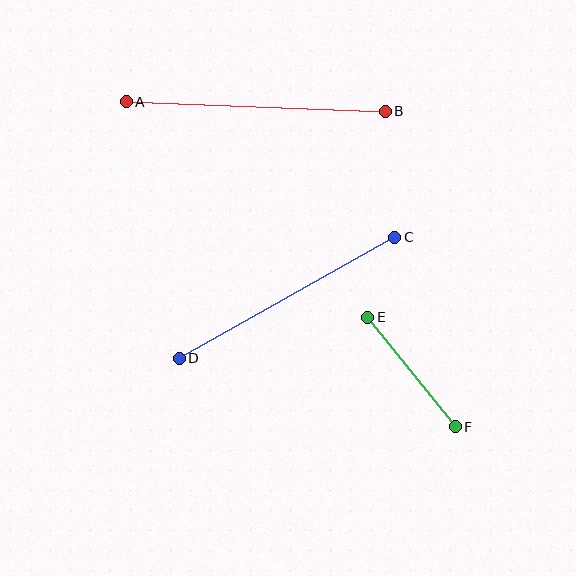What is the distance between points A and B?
The distance is approximately 260 pixels.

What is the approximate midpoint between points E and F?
The midpoint is at approximately (411, 372) pixels.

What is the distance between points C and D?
The distance is approximately 247 pixels.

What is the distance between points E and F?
The distance is approximately 140 pixels.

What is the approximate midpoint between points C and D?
The midpoint is at approximately (287, 298) pixels.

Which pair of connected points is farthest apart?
Points A and B are farthest apart.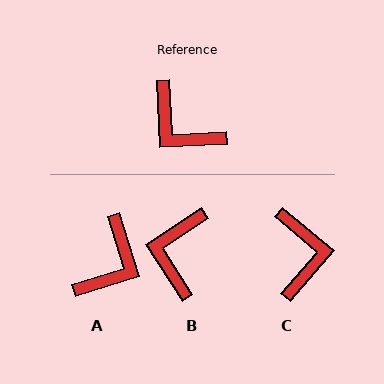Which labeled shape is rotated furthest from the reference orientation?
C, about 137 degrees away.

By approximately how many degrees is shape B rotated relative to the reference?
Approximately 60 degrees clockwise.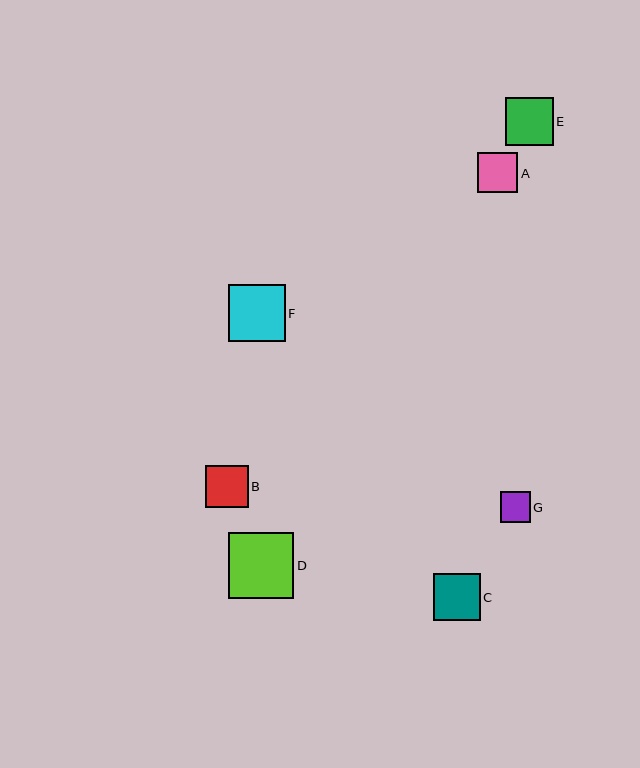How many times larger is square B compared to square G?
Square B is approximately 1.4 times the size of square G.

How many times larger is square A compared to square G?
Square A is approximately 1.3 times the size of square G.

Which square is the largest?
Square D is the largest with a size of approximately 66 pixels.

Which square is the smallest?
Square G is the smallest with a size of approximately 30 pixels.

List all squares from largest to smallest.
From largest to smallest: D, F, E, C, B, A, G.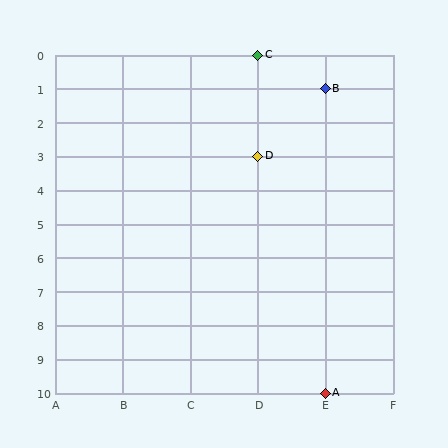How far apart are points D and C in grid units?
Points D and C are 3 rows apart.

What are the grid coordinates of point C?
Point C is at grid coordinates (D, 0).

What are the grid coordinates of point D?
Point D is at grid coordinates (D, 3).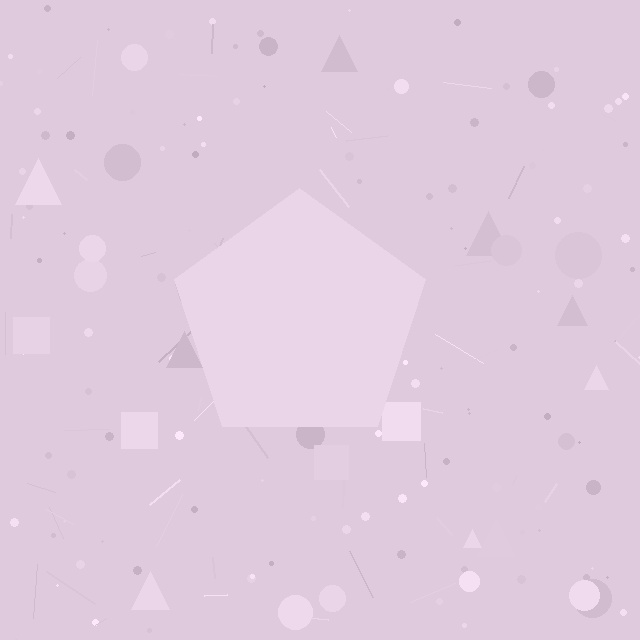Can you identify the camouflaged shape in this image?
The camouflaged shape is a pentagon.